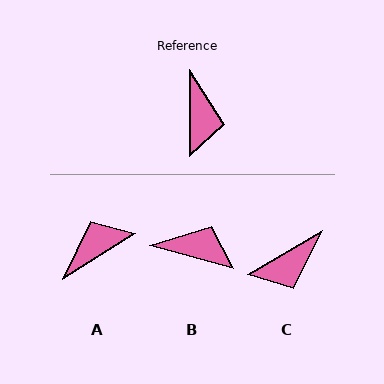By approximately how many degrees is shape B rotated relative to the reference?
Approximately 75 degrees counter-clockwise.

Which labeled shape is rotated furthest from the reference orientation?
A, about 122 degrees away.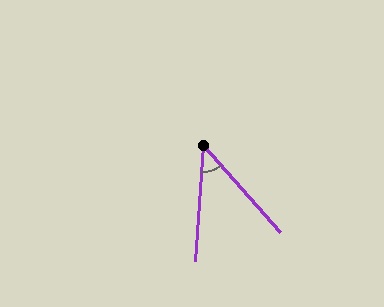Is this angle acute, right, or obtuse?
It is acute.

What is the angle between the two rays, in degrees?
Approximately 45 degrees.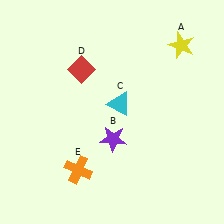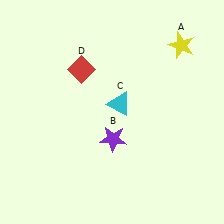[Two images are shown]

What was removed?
The orange cross (E) was removed in Image 2.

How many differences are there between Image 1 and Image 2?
There is 1 difference between the two images.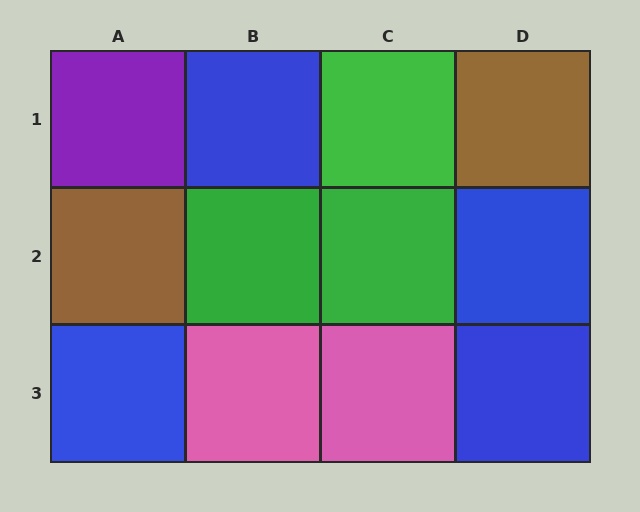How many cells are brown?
2 cells are brown.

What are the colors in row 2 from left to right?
Brown, green, green, blue.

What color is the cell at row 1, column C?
Green.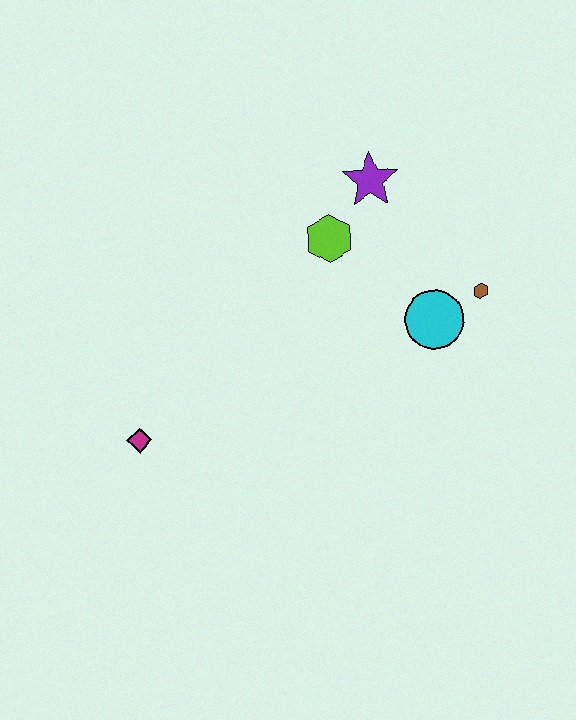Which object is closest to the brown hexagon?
The cyan circle is closest to the brown hexagon.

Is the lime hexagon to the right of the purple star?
No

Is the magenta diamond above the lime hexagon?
No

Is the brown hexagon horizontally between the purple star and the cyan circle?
No